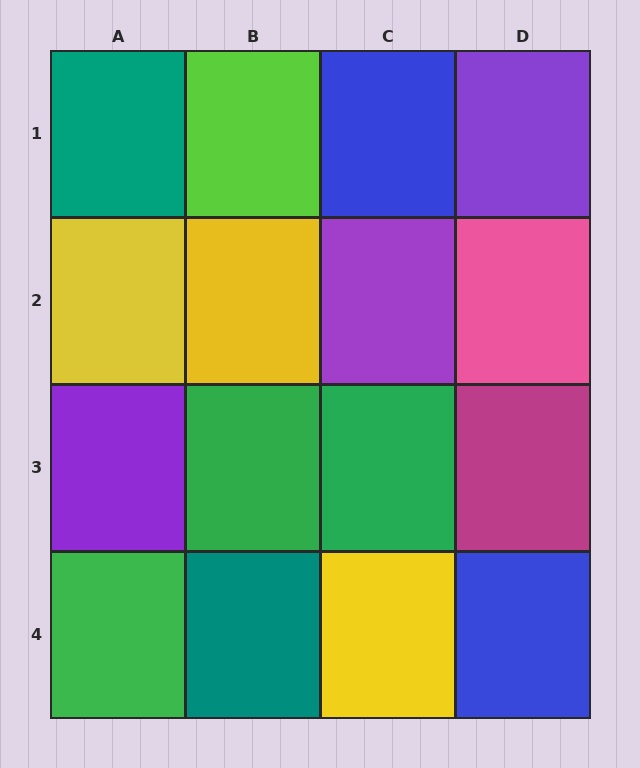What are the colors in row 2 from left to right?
Yellow, yellow, purple, pink.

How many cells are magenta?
1 cell is magenta.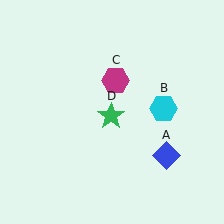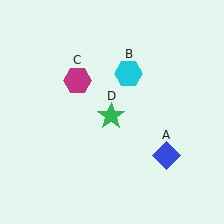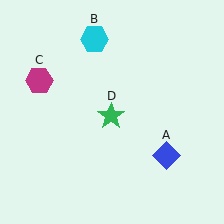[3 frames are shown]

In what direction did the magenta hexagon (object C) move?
The magenta hexagon (object C) moved left.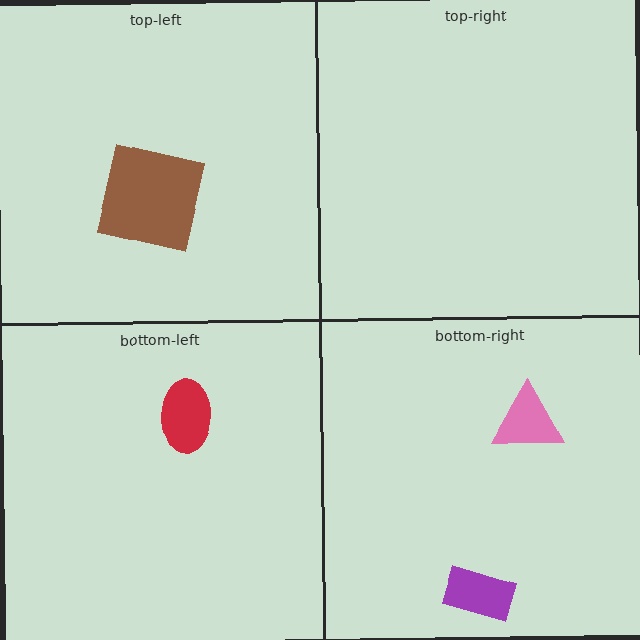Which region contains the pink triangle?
The bottom-right region.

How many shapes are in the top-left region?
1.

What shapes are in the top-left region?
The brown square.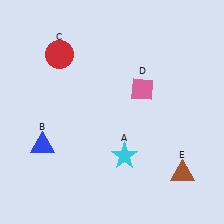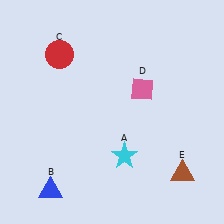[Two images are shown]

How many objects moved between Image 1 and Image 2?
1 object moved between the two images.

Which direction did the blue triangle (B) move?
The blue triangle (B) moved down.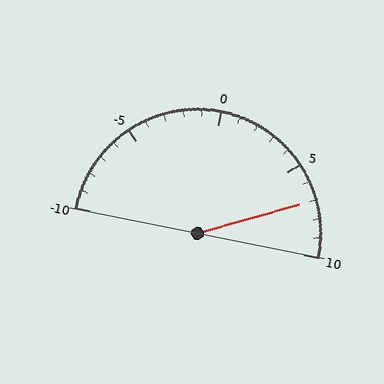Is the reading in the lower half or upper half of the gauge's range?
The reading is in the upper half of the range (-10 to 10).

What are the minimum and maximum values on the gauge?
The gauge ranges from -10 to 10.